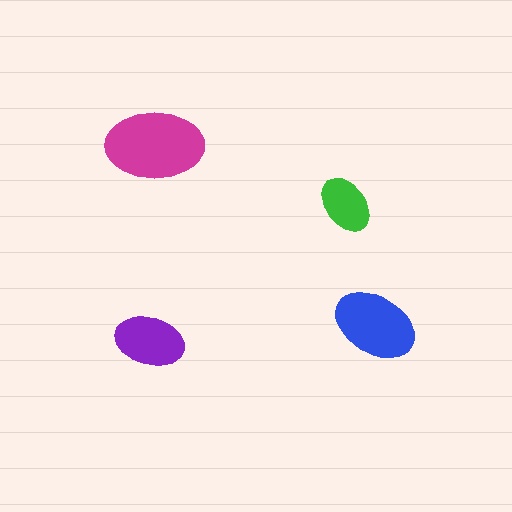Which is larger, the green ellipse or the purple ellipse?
The purple one.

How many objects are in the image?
There are 4 objects in the image.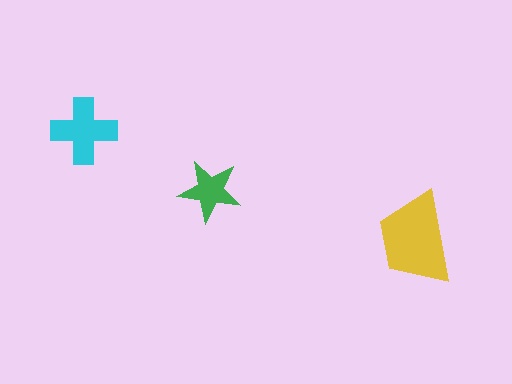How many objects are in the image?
There are 3 objects in the image.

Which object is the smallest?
The green star.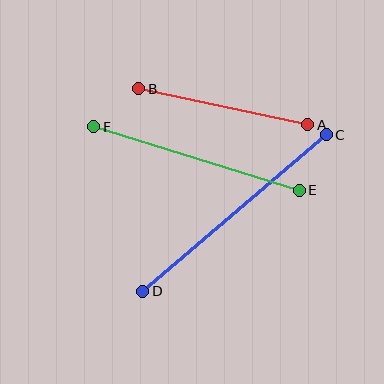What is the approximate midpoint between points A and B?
The midpoint is at approximately (223, 107) pixels.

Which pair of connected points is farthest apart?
Points C and D are farthest apart.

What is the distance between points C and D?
The distance is approximately 241 pixels.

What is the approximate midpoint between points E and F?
The midpoint is at approximately (197, 159) pixels.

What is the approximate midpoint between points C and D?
The midpoint is at approximately (234, 213) pixels.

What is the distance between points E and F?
The distance is approximately 215 pixels.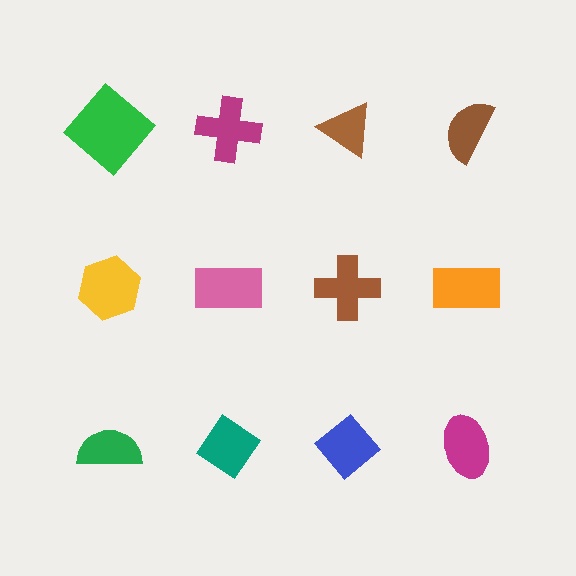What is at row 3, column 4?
A magenta ellipse.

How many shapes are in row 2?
4 shapes.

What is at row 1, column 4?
A brown semicircle.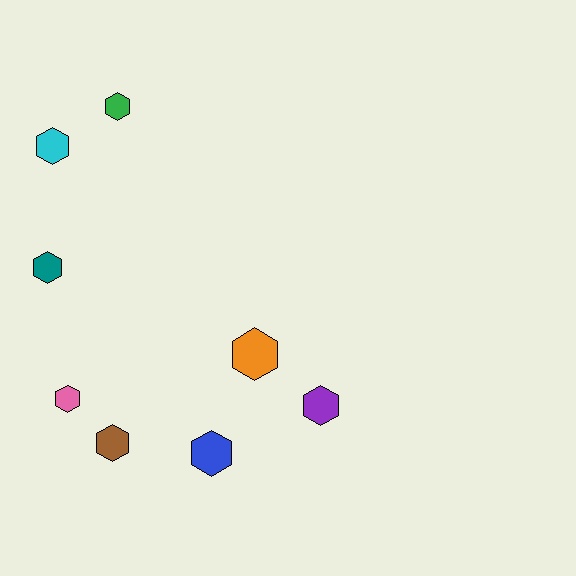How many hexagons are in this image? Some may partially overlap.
There are 8 hexagons.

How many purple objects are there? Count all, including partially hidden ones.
There is 1 purple object.